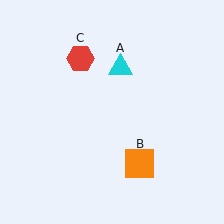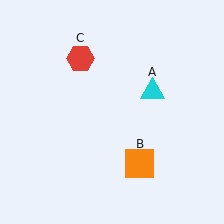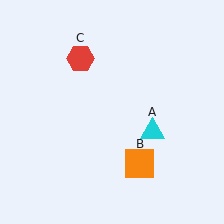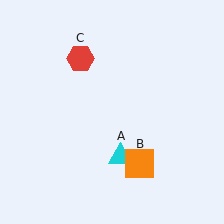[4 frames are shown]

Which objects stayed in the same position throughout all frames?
Orange square (object B) and red hexagon (object C) remained stationary.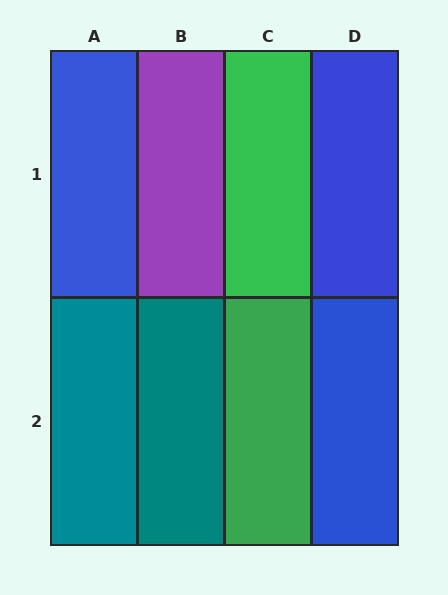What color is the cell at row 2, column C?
Green.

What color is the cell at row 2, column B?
Teal.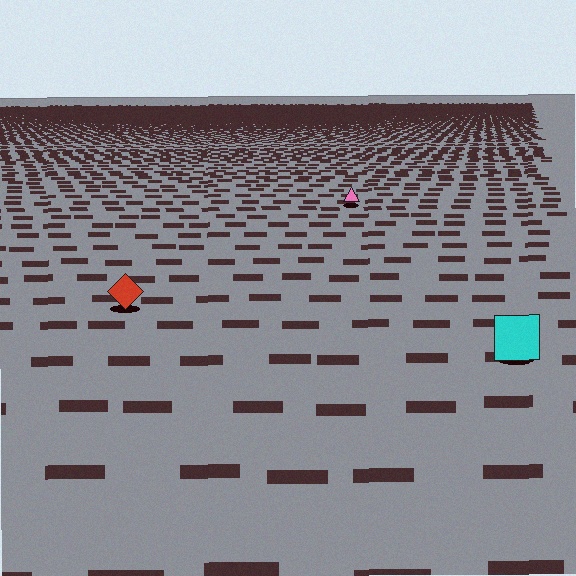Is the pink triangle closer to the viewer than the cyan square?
No. The cyan square is closer — you can tell from the texture gradient: the ground texture is coarser near it.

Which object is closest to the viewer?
The cyan square is closest. The texture marks near it are larger and more spread out.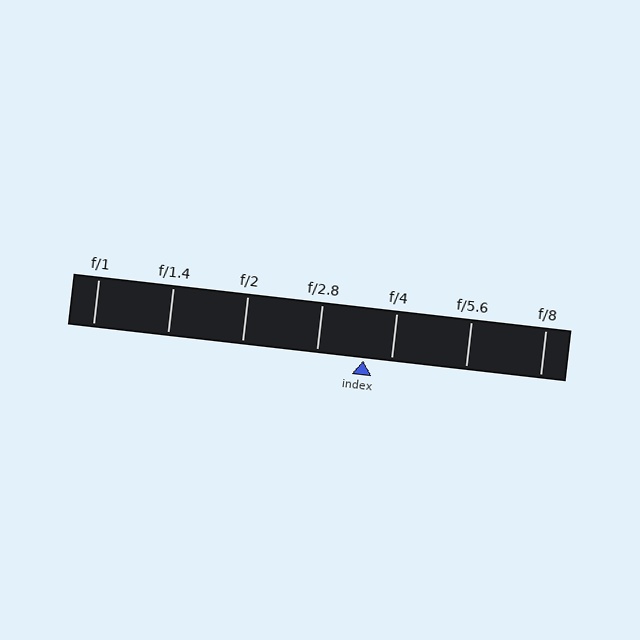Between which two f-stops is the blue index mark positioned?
The index mark is between f/2.8 and f/4.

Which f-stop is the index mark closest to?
The index mark is closest to f/4.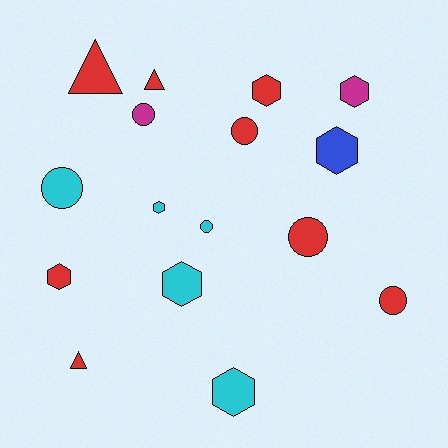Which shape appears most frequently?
Hexagon, with 7 objects.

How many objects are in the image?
There are 16 objects.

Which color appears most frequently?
Red, with 8 objects.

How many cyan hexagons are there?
There are 3 cyan hexagons.